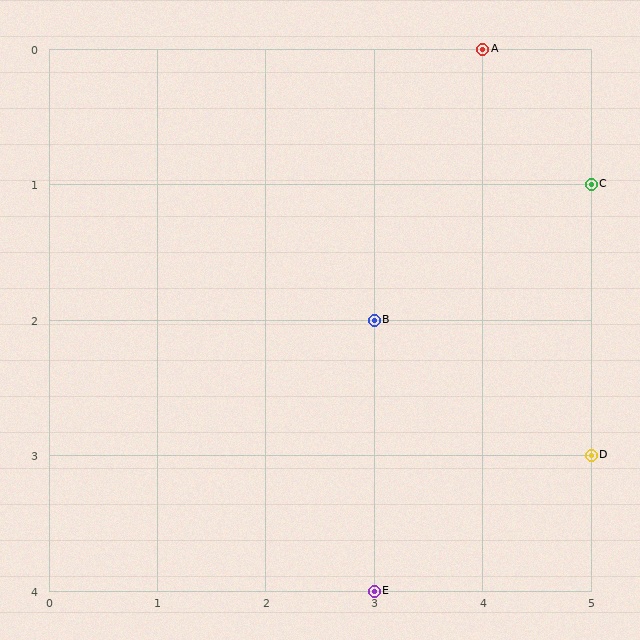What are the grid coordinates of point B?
Point B is at grid coordinates (3, 2).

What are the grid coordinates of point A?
Point A is at grid coordinates (4, 0).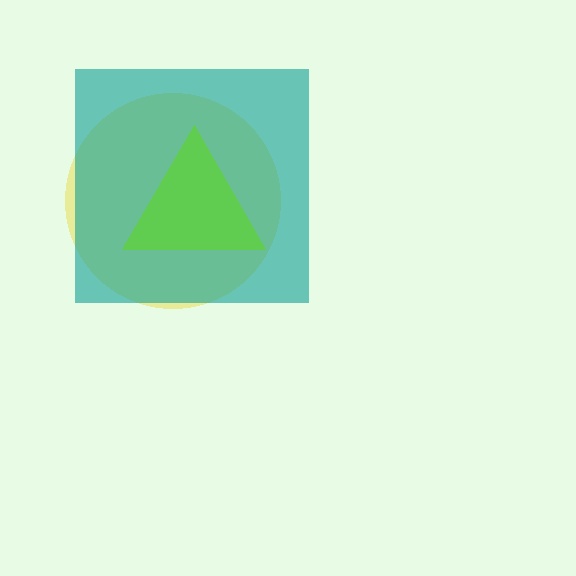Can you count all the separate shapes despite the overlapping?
Yes, there are 3 separate shapes.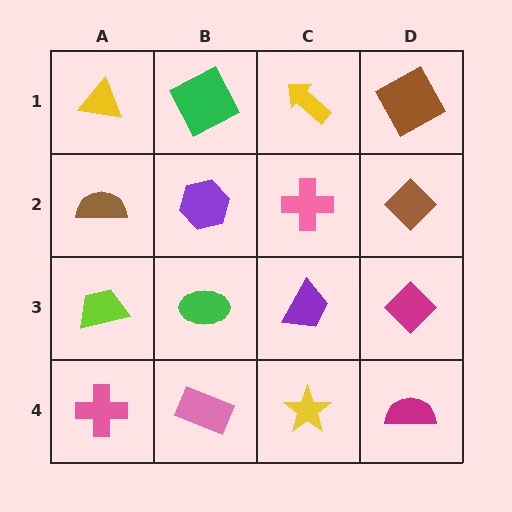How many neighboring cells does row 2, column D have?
3.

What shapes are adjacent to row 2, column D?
A brown square (row 1, column D), a magenta diamond (row 3, column D), a pink cross (row 2, column C).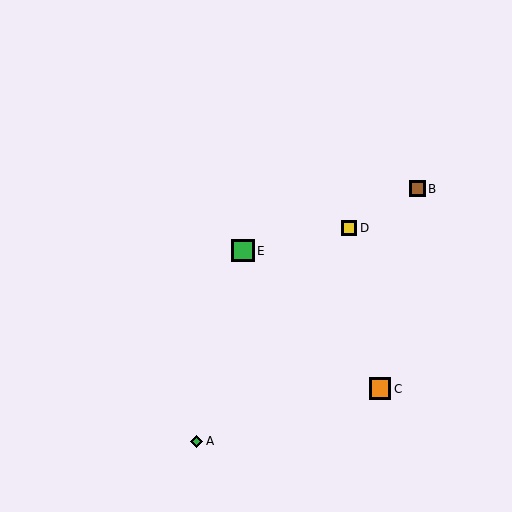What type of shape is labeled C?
Shape C is an orange square.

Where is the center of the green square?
The center of the green square is at (243, 251).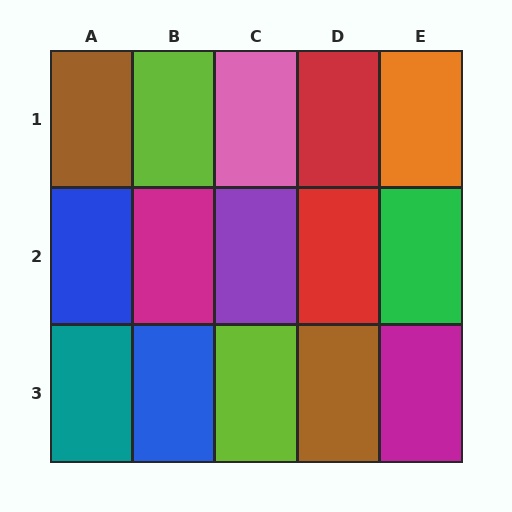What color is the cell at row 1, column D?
Red.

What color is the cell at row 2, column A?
Blue.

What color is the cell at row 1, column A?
Brown.